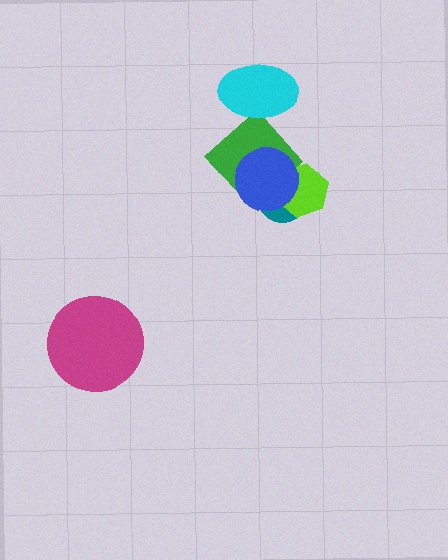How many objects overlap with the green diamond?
4 objects overlap with the green diamond.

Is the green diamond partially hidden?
Yes, it is partially covered by another shape.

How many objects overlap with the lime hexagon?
3 objects overlap with the lime hexagon.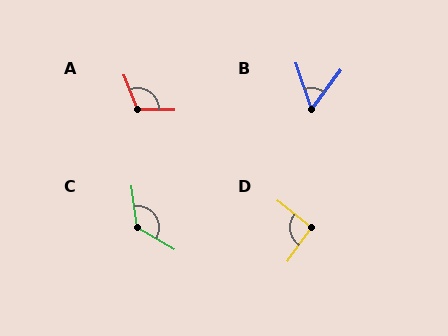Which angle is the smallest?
B, at approximately 55 degrees.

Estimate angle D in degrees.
Approximately 93 degrees.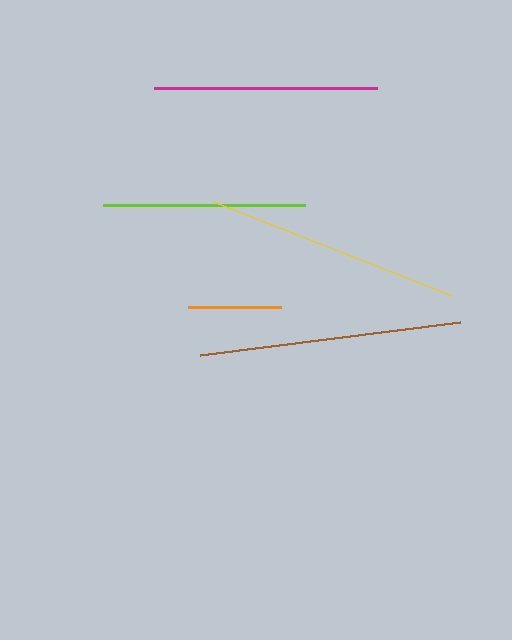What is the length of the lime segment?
The lime segment is approximately 202 pixels long.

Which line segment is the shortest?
The orange line is the shortest at approximately 93 pixels.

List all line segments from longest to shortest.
From longest to shortest: brown, yellow, magenta, lime, orange.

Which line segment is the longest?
The brown line is the longest at approximately 262 pixels.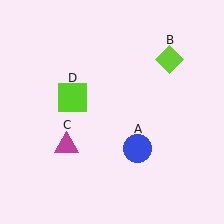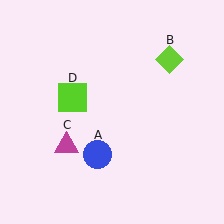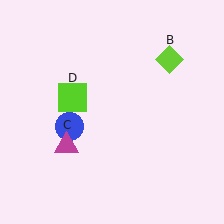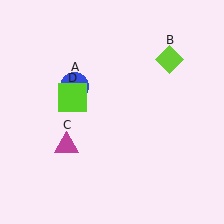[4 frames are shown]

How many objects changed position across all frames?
1 object changed position: blue circle (object A).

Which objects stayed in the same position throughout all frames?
Lime diamond (object B) and magenta triangle (object C) and lime square (object D) remained stationary.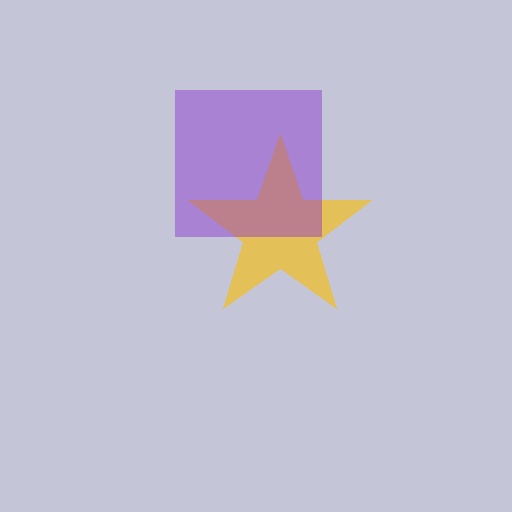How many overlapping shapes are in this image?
There are 2 overlapping shapes in the image.